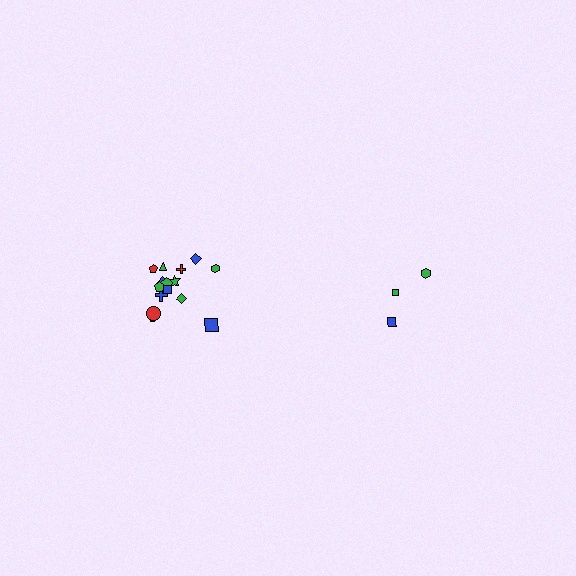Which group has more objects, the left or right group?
The left group.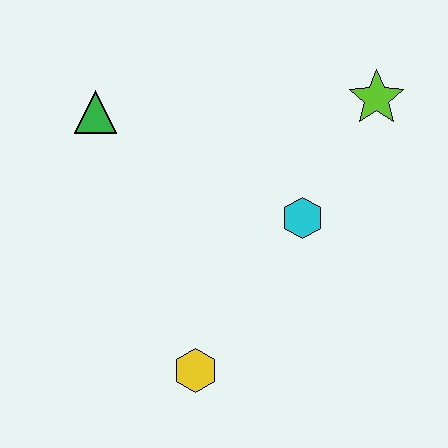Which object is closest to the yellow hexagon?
The cyan hexagon is closest to the yellow hexagon.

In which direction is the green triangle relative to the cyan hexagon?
The green triangle is to the left of the cyan hexagon.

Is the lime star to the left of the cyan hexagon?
No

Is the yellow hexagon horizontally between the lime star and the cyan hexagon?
No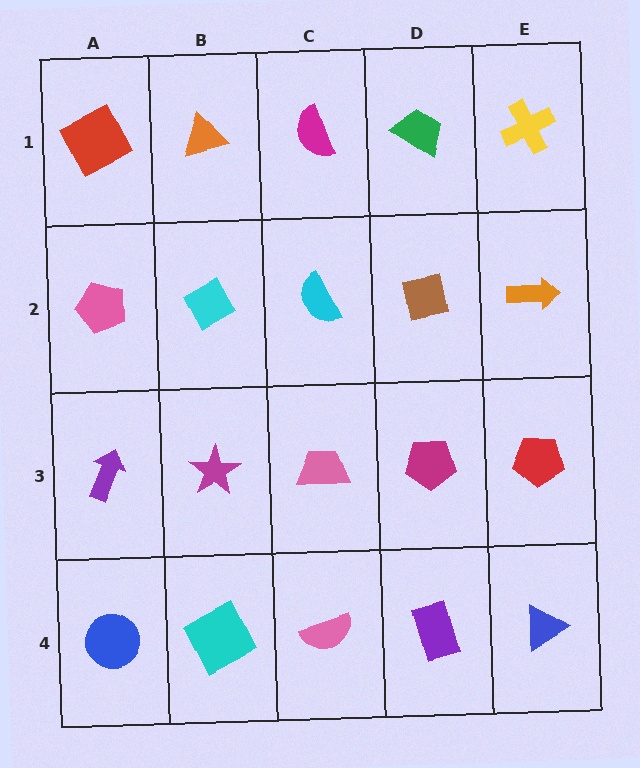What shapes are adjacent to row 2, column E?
A yellow cross (row 1, column E), a red pentagon (row 3, column E), a brown square (row 2, column D).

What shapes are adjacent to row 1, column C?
A cyan semicircle (row 2, column C), an orange triangle (row 1, column B), a green trapezoid (row 1, column D).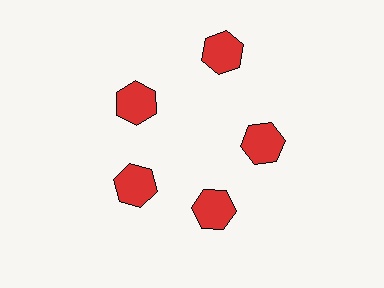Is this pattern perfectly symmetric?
No. The 5 red hexagons are arranged in a ring, but one element near the 1 o'clock position is pushed outward from the center, breaking the 5-fold rotational symmetry.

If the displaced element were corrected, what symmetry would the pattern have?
It would have 5-fold rotational symmetry — the pattern would map onto itself every 72 degrees.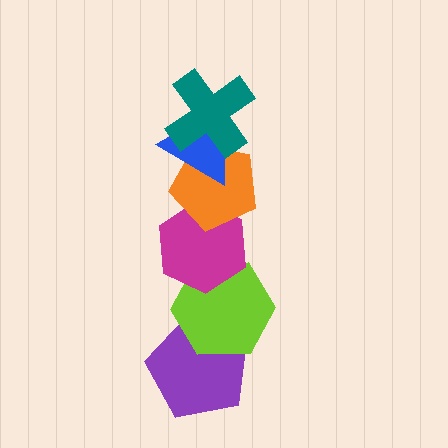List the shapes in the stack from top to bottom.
From top to bottom: the teal cross, the blue triangle, the orange pentagon, the magenta hexagon, the lime hexagon, the purple pentagon.